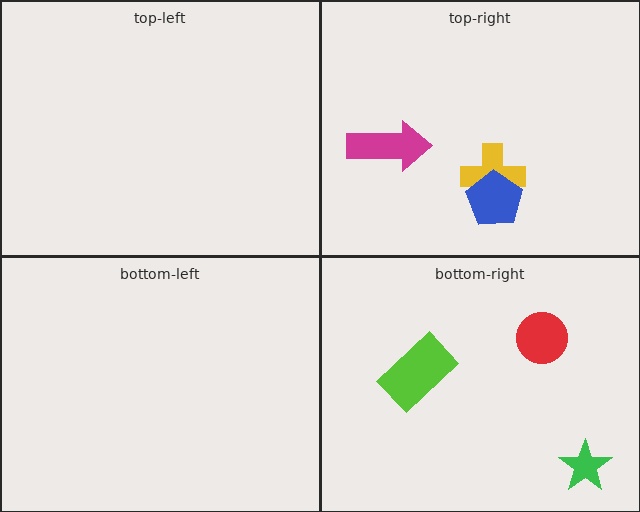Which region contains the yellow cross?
The top-right region.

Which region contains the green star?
The bottom-right region.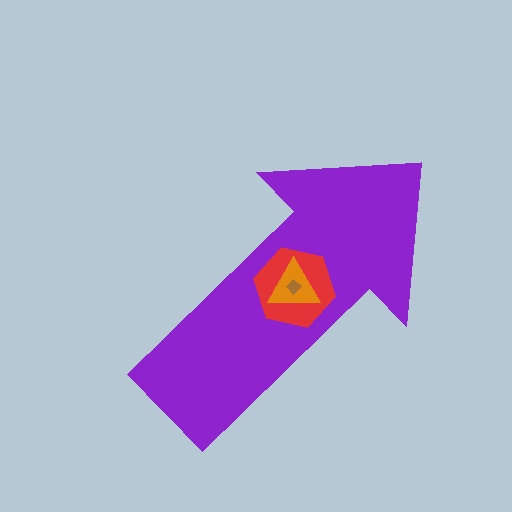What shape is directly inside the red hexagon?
The orange triangle.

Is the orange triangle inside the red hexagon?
Yes.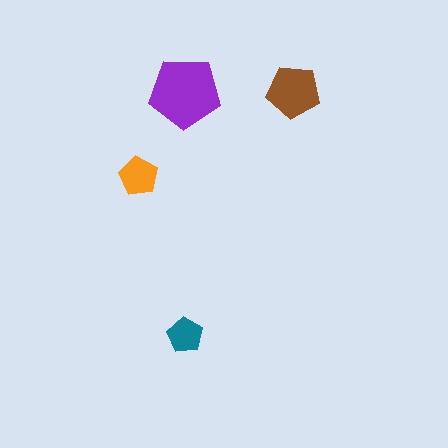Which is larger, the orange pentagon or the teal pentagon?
The orange one.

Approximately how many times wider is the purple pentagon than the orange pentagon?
About 2 times wider.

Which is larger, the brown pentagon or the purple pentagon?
The purple one.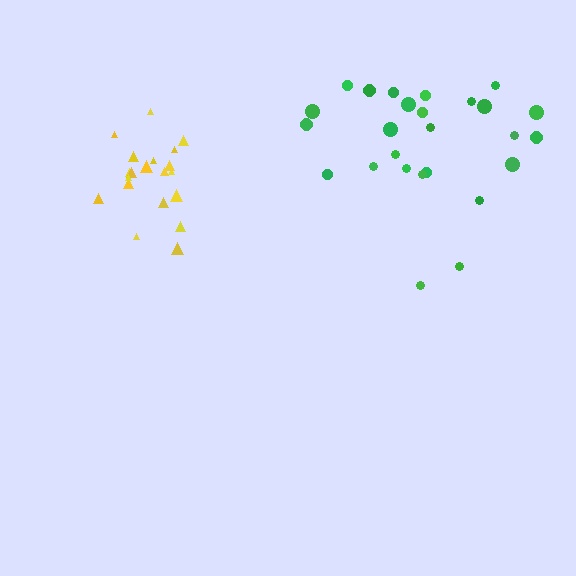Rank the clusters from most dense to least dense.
yellow, green.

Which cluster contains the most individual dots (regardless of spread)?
Green (26).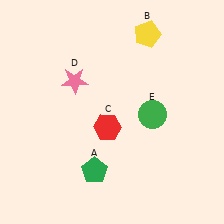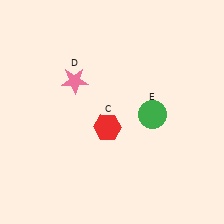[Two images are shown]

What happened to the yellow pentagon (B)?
The yellow pentagon (B) was removed in Image 2. It was in the top-right area of Image 1.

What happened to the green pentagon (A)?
The green pentagon (A) was removed in Image 2. It was in the bottom-left area of Image 1.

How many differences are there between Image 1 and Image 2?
There are 2 differences between the two images.